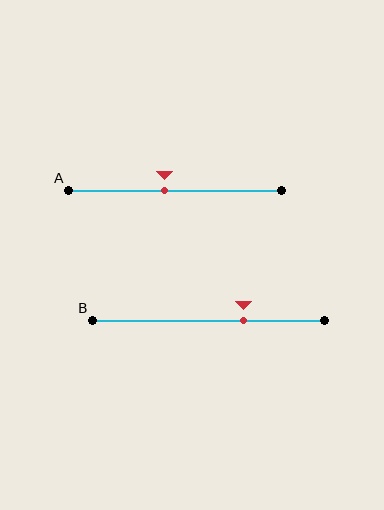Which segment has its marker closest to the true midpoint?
Segment A has its marker closest to the true midpoint.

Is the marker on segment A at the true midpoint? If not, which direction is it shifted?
No, the marker on segment A is shifted to the left by about 5% of the segment length.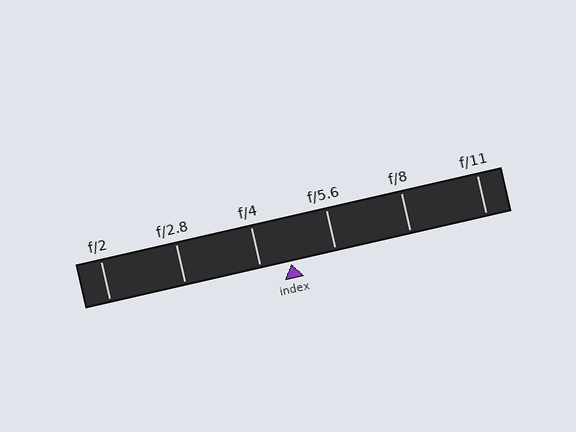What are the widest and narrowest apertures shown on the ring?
The widest aperture shown is f/2 and the narrowest is f/11.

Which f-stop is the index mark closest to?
The index mark is closest to f/4.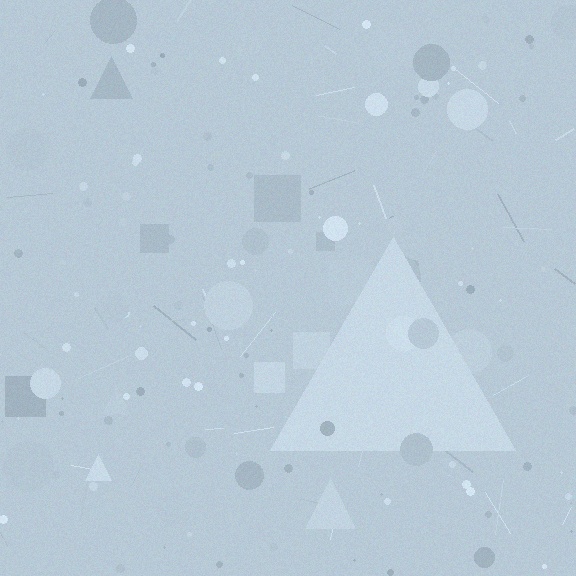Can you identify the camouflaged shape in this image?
The camouflaged shape is a triangle.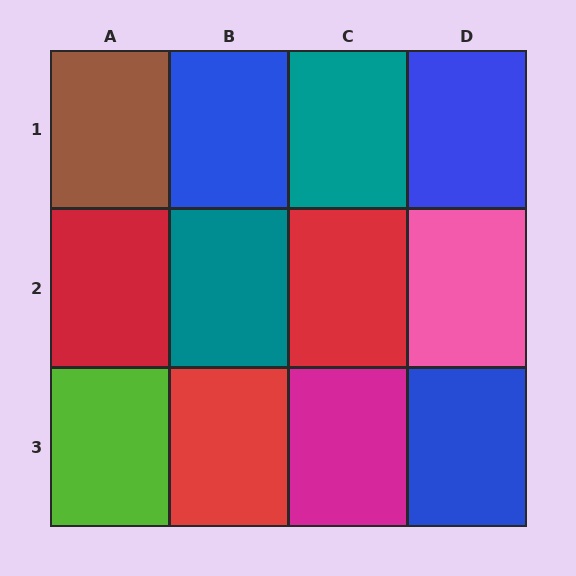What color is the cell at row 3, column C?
Magenta.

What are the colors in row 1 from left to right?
Brown, blue, teal, blue.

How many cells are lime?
1 cell is lime.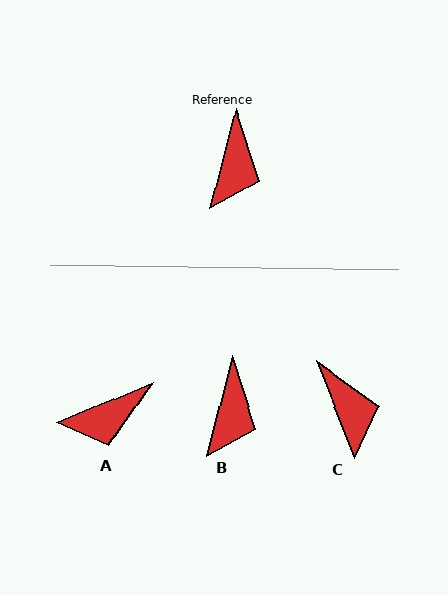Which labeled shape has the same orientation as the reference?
B.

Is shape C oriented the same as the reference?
No, it is off by about 36 degrees.